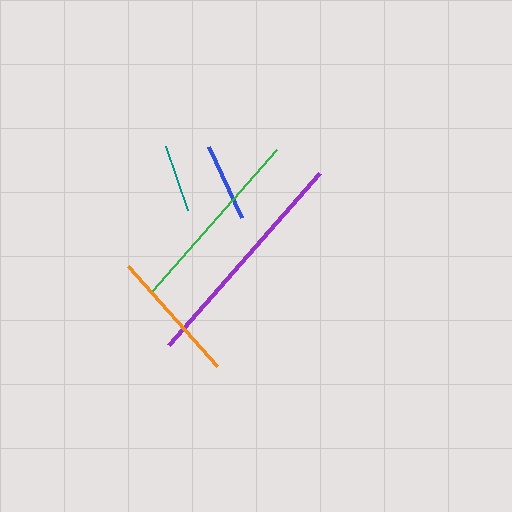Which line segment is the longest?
The purple line is the longest at approximately 229 pixels.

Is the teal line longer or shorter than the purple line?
The purple line is longer than the teal line.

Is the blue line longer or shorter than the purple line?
The purple line is longer than the blue line.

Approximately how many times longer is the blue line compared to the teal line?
The blue line is approximately 1.2 times the length of the teal line.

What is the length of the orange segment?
The orange segment is approximately 135 pixels long.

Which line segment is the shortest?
The teal line is the shortest at approximately 68 pixels.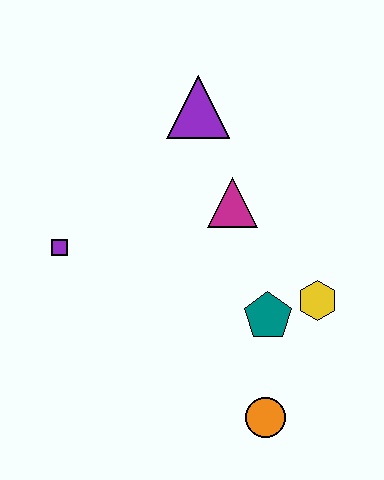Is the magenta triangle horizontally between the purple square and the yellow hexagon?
Yes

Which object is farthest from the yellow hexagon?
The purple square is farthest from the yellow hexagon.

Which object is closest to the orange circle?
The teal pentagon is closest to the orange circle.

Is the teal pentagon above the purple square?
No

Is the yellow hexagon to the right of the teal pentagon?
Yes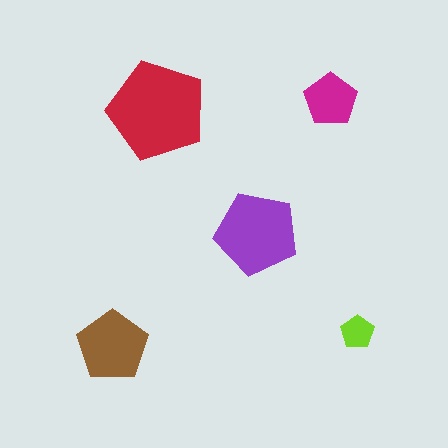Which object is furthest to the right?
The lime pentagon is rightmost.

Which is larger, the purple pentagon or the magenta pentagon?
The purple one.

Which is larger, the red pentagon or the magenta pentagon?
The red one.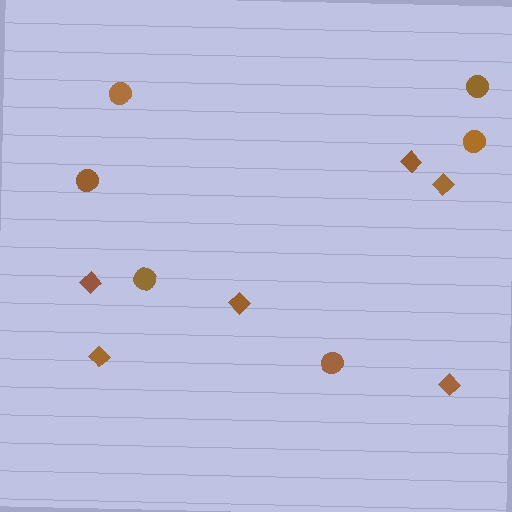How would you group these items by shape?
There are 2 groups: one group of diamonds (6) and one group of circles (6).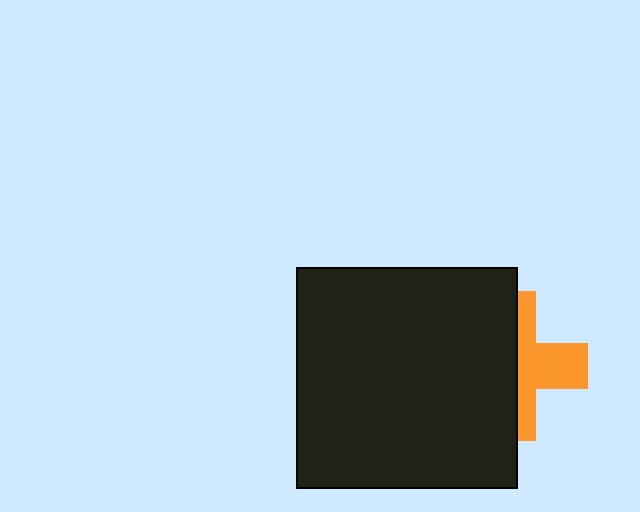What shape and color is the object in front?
The object in front is a black square.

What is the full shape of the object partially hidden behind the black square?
The partially hidden object is an orange cross.